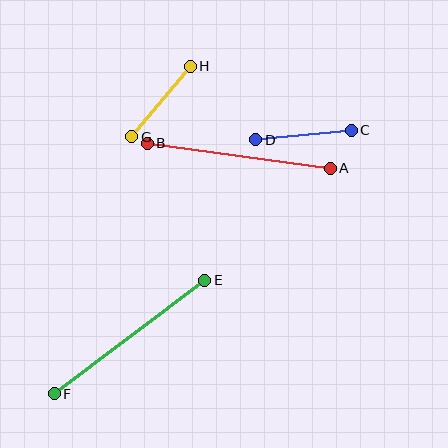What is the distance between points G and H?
The distance is approximately 92 pixels.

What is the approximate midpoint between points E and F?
The midpoint is at approximately (129, 337) pixels.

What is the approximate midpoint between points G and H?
The midpoint is at approximately (161, 102) pixels.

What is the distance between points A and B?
The distance is approximately 185 pixels.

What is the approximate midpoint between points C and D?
The midpoint is at approximately (303, 135) pixels.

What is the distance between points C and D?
The distance is approximately 96 pixels.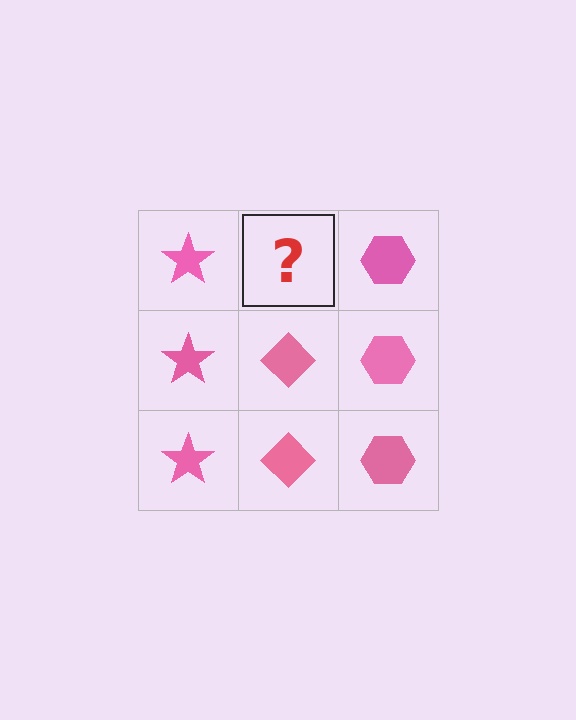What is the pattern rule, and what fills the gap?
The rule is that each column has a consistent shape. The gap should be filled with a pink diamond.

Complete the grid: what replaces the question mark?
The question mark should be replaced with a pink diamond.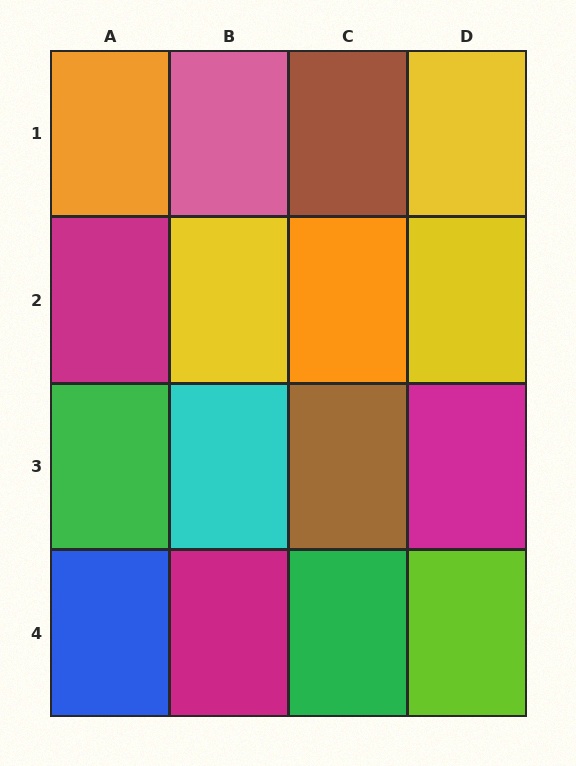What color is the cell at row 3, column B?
Cyan.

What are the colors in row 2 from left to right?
Magenta, yellow, orange, yellow.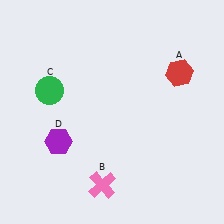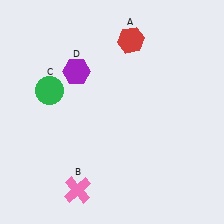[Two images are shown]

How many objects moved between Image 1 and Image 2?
3 objects moved between the two images.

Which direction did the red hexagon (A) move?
The red hexagon (A) moved left.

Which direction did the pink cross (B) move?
The pink cross (B) moved left.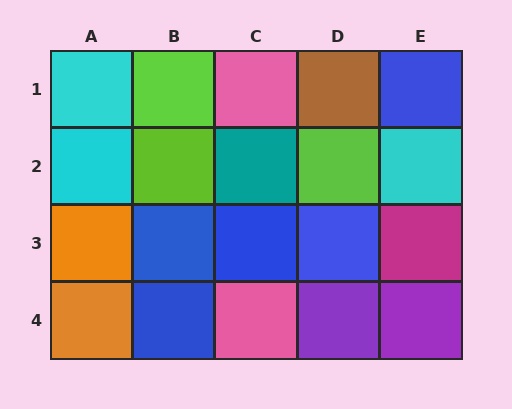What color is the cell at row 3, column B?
Blue.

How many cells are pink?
2 cells are pink.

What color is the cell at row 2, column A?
Cyan.